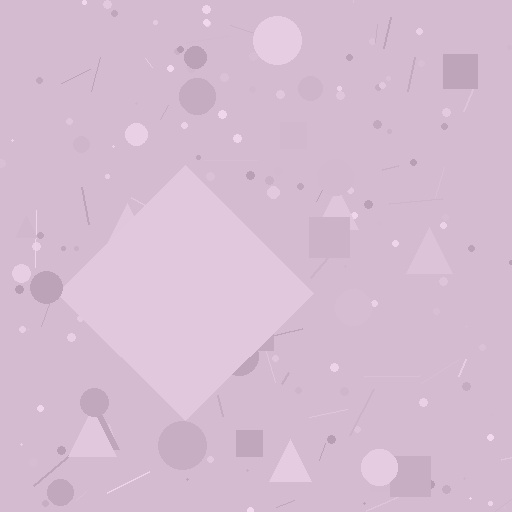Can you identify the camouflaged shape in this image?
The camouflaged shape is a diamond.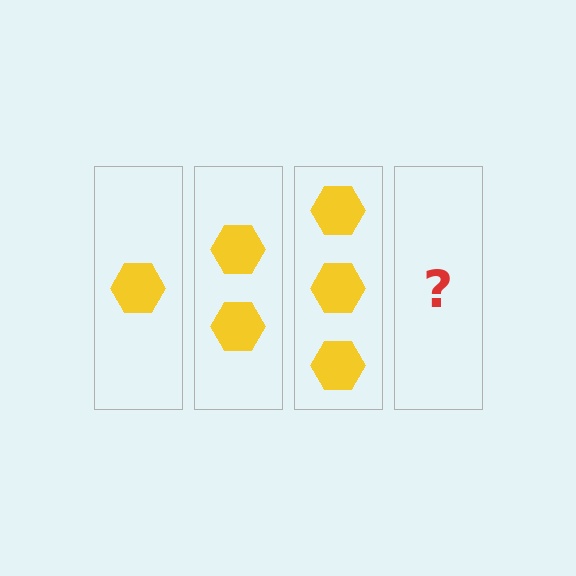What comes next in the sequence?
The next element should be 4 hexagons.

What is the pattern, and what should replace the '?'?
The pattern is that each step adds one more hexagon. The '?' should be 4 hexagons.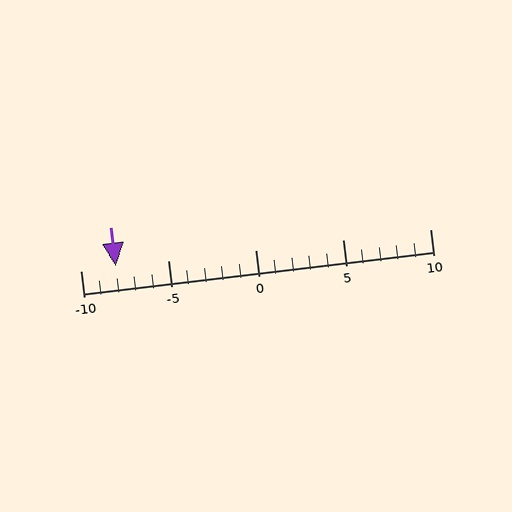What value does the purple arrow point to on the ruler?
The purple arrow points to approximately -8.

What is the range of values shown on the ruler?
The ruler shows values from -10 to 10.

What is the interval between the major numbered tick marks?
The major tick marks are spaced 5 units apart.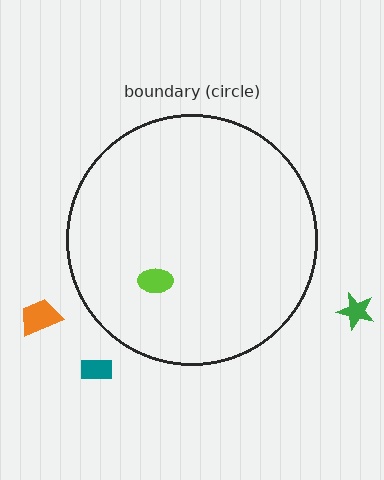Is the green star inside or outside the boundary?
Outside.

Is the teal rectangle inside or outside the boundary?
Outside.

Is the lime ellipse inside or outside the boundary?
Inside.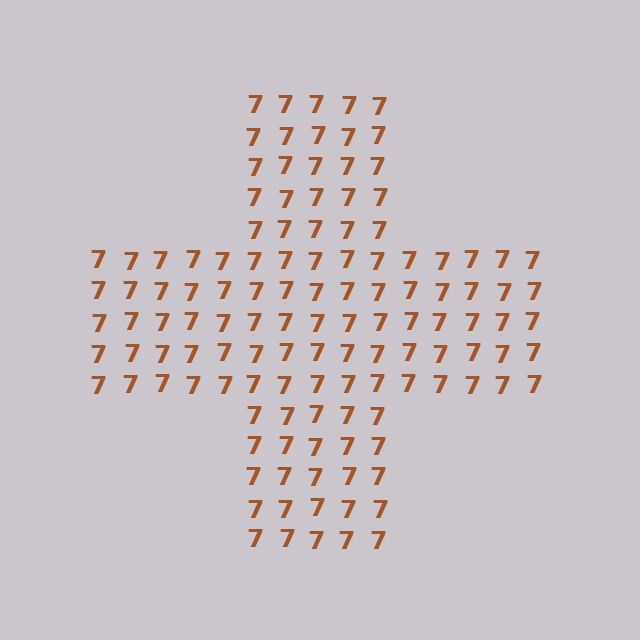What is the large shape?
The large shape is a cross.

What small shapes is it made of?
It is made of small digit 7's.